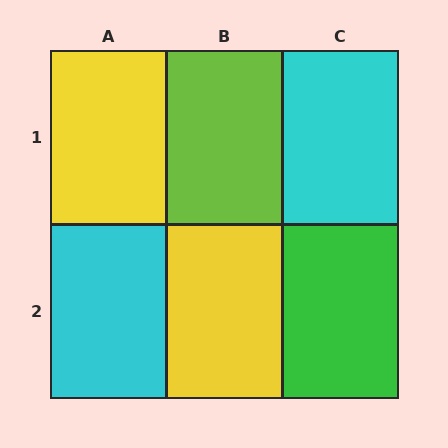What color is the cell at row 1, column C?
Cyan.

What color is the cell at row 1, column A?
Yellow.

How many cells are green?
1 cell is green.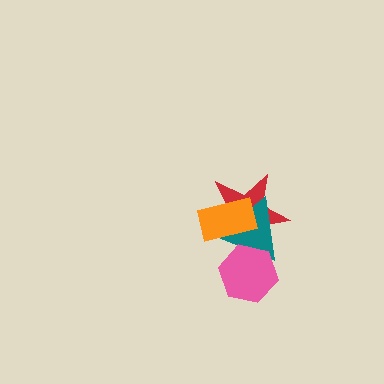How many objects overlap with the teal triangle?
3 objects overlap with the teal triangle.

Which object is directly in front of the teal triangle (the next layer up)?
The orange rectangle is directly in front of the teal triangle.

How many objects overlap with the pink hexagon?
2 objects overlap with the pink hexagon.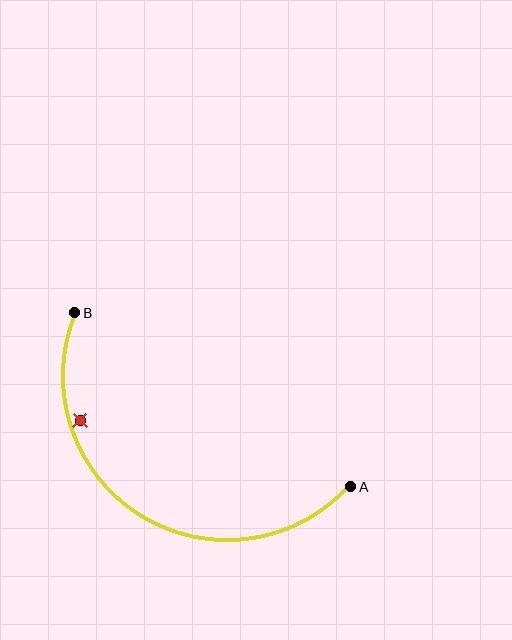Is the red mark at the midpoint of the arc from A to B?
No — the red mark does not lie on the arc at all. It sits slightly inside the curve.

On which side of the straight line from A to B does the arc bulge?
The arc bulges below the straight line connecting A and B.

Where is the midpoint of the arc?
The arc midpoint is the point on the curve farthest from the straight line joining A and B. It sits below that line.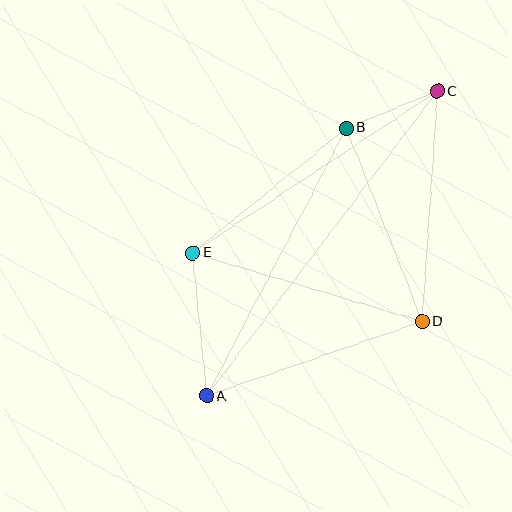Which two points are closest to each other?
Points B and C are closest to each other.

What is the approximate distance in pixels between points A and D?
The distance between A and D is approximately 228 pixels.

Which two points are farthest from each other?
Points A and C are farthest from each other.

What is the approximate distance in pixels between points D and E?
The distance between D and E is approximately 239 pixels.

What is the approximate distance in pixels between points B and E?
The distance between B and E is approximately 198 pixels.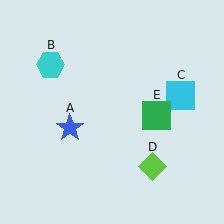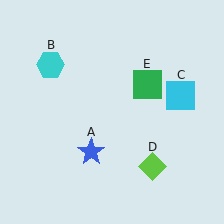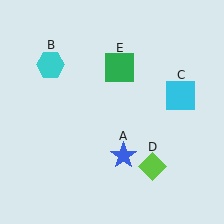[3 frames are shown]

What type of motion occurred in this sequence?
The blue star (object A), green square (object E) rotated counterclockwise around the center of the scene.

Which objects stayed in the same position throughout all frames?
Cyan hexagon (object B) and cyan square (object C) and lime diamond (object D) remained stationary.